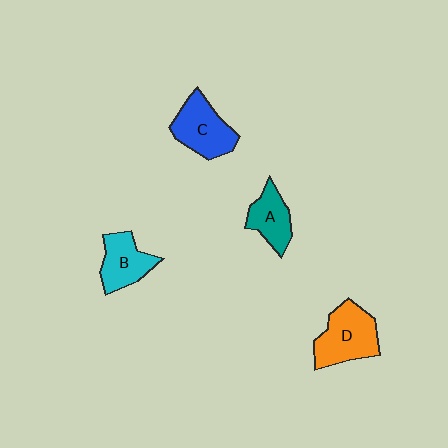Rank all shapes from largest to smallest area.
From largest to smallest: D (orange), C (blue), B (cyan), A (teal).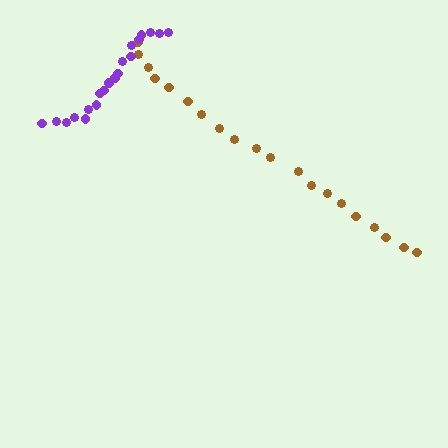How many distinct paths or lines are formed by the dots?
There are 2 distinct paths.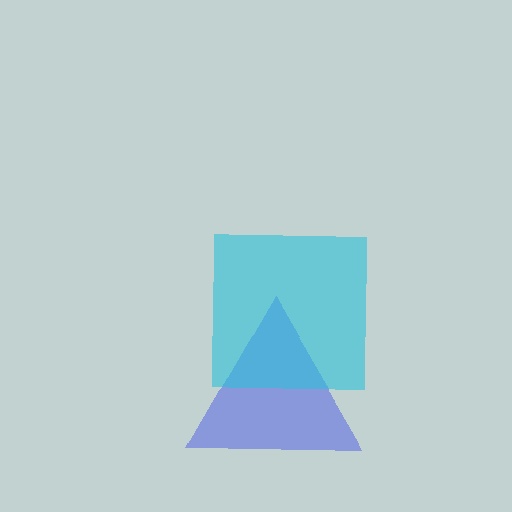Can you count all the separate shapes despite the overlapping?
Yes, there are 2 separate shapes.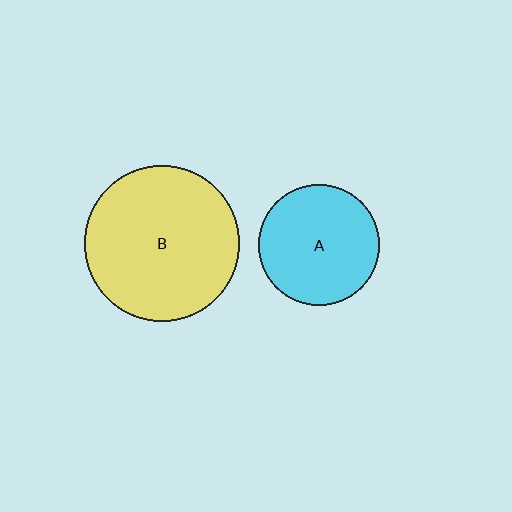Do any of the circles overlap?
No, none of the circles overlap.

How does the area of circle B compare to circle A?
Approximately 1.6 times.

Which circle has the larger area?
Circle B (yellow).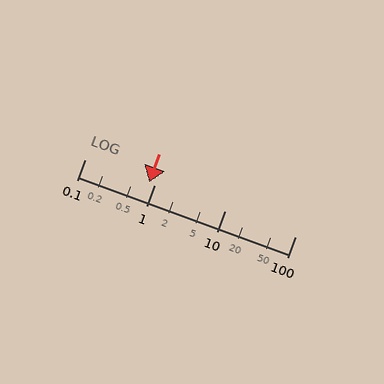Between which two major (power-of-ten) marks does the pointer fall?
The pointer is between 0.1 and 1.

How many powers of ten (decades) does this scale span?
The scale spans 3 decades, from 0.1 to 100.